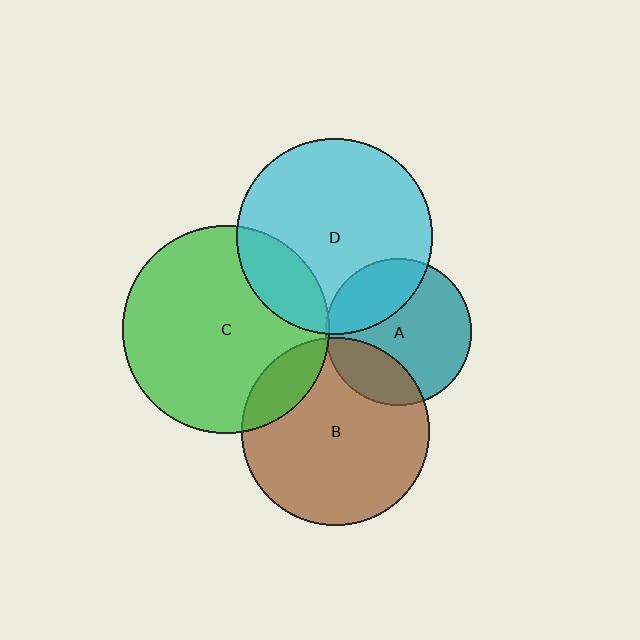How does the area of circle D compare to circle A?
Approximately 1.8 times.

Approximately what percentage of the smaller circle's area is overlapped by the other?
Approximately 25%.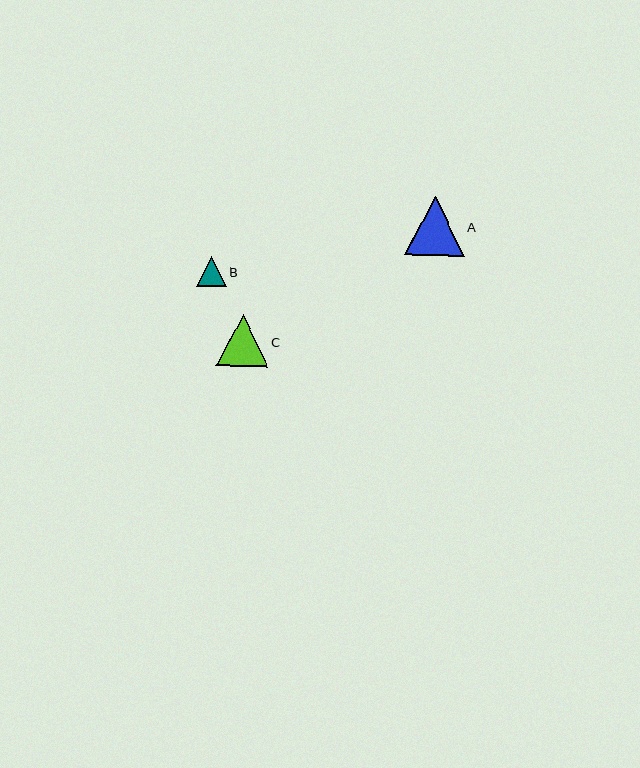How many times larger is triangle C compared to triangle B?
Triangle C is approximately 1.7 times the size of triangle B.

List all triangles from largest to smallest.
From largest to smallest: A, C, B.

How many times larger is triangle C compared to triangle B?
Triangle C is approximately 1.7 times the size of triangle B.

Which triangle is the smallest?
Triangle B is the smallest with a size of approximately 30 pixels.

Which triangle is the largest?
Triangle A is the largest with a size of approximately 59 pixels.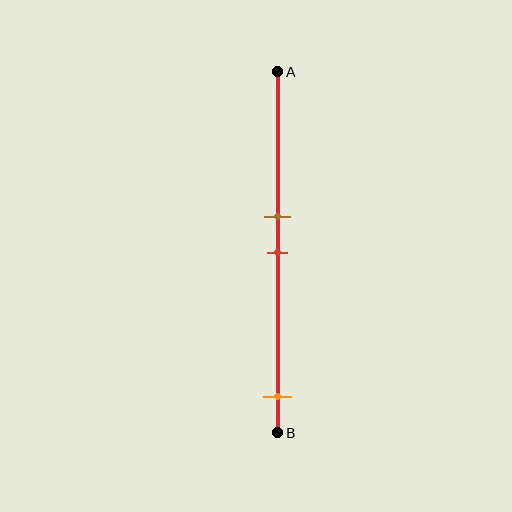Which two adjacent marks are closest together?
The brown and red marks are the closest adjacent pair.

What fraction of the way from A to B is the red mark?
The red mark is approximately 50% (0.5) of the way from A to B.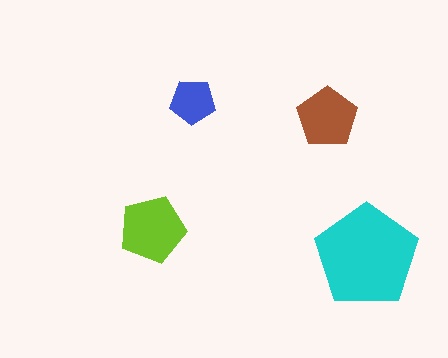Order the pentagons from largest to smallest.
the cyan one, the lime one, the brown one, the blue one.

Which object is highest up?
The blue pentagon is topmost.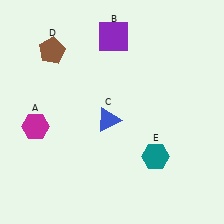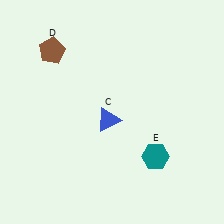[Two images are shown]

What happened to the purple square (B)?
The purple square (B) was removed in Image 2. It was in the top-right area of Image 1.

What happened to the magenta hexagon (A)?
The magenta hexagon (A) was removed in Image 2. It was in the bottom-left area of Image 1.